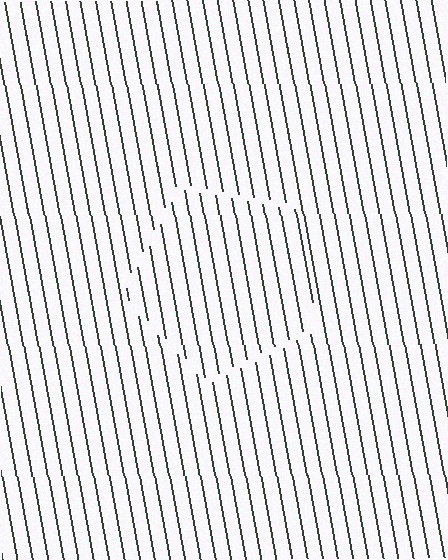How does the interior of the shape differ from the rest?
The interior of the shape contains the same grating, shifted by half a period — the contour is defined by the phase discontinuity where line-ends from the inner and outer gratings abut.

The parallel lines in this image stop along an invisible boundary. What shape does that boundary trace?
An illusory pentagon. The interior of the shape contains the same grating, shifted by half a period — the contour is defined by the phase discontinuity where line-ends from the inner and outer gratings abut.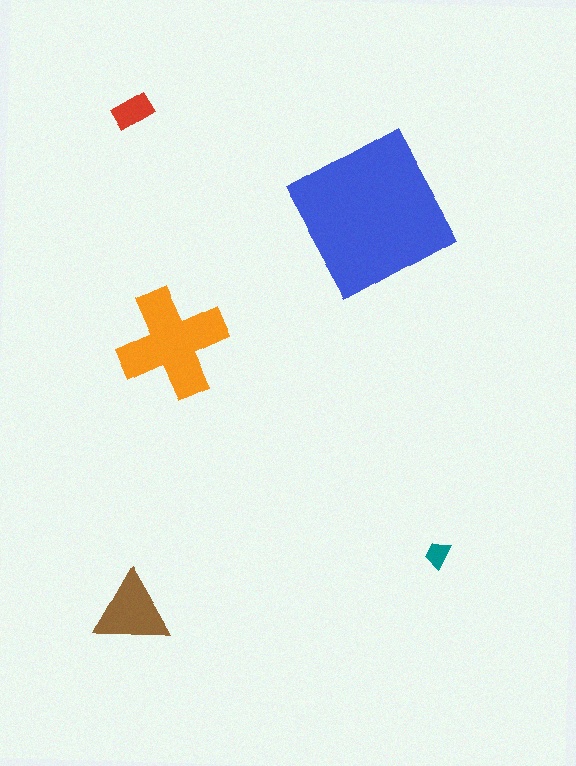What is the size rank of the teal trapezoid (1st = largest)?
5th.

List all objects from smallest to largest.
The teal trapezoid, the red rectangle, the brown triangle, the orange cross, the blue square.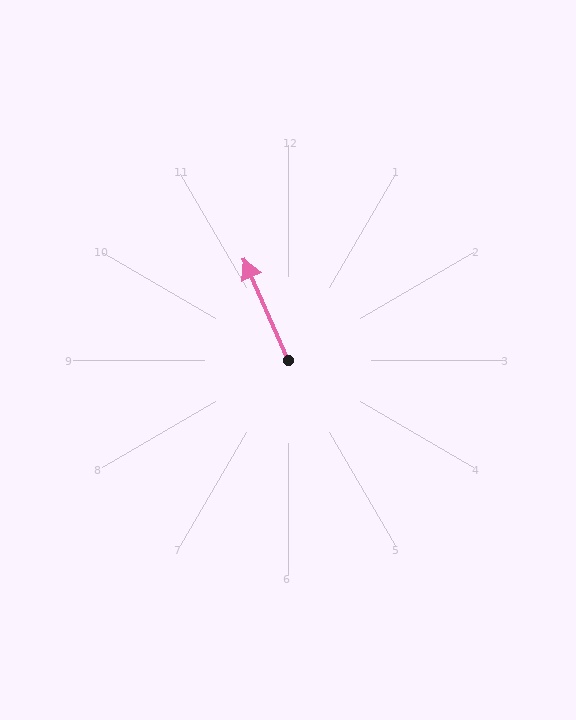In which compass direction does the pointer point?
Northwest.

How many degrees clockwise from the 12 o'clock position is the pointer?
Approximately 336 degrees.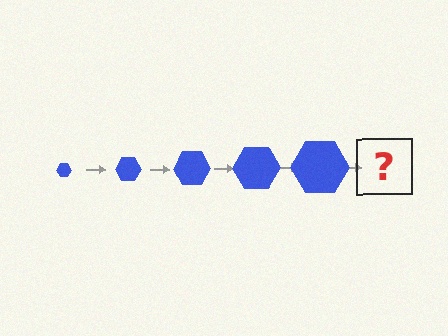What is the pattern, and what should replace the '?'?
The pattern is that the hexagon gets progressively larger each step. The '?' should be a blue hexagon, larger than the previous one.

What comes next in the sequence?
The next element should be a blue hexagon, larger than the previous one.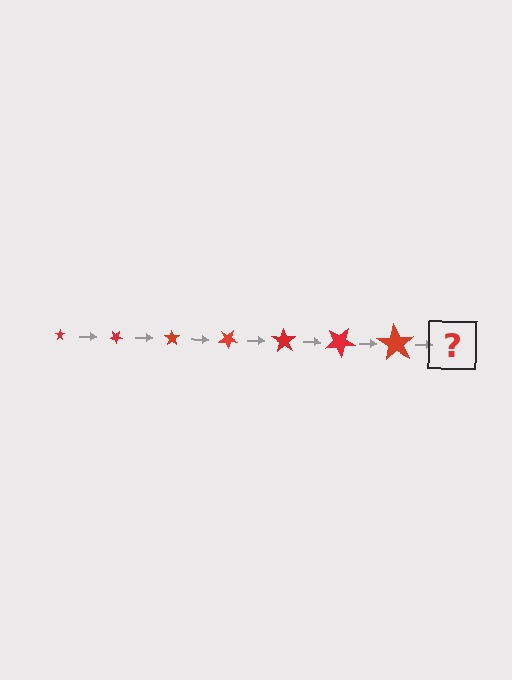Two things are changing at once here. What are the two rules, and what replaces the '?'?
The two rules are that the star grows larger each step and it rotates 35 degrees each step. The '?' should be a star, larger than the previous one and rotated 245 degrees from the start.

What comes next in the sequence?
The next element should be a star, larger than the previous one and rotated 245 degrees from the start.